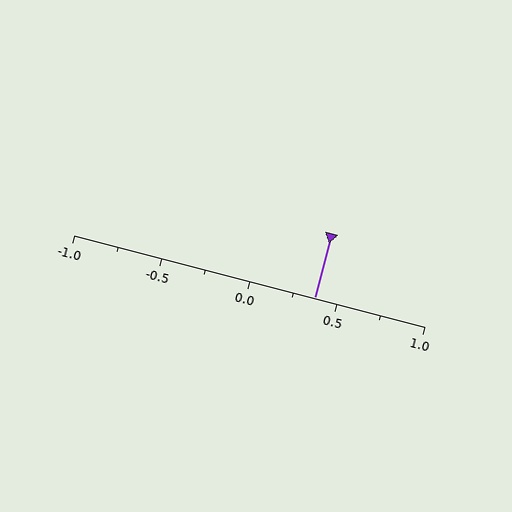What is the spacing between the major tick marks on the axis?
The major ticks are spaced 0.5 apart.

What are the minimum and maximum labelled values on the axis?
The axis runs from -1.0 to 1.0.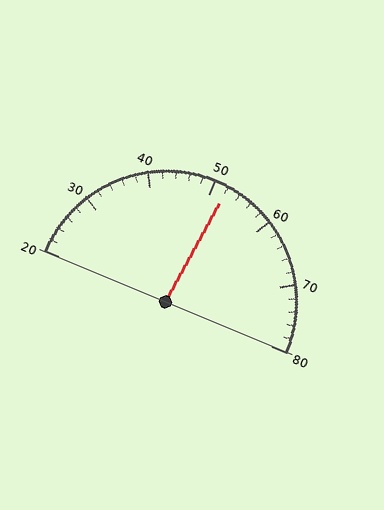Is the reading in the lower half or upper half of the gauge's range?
The reading is in the upper half of the range (20 to 80).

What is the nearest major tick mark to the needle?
The nearest major tick mark is 50.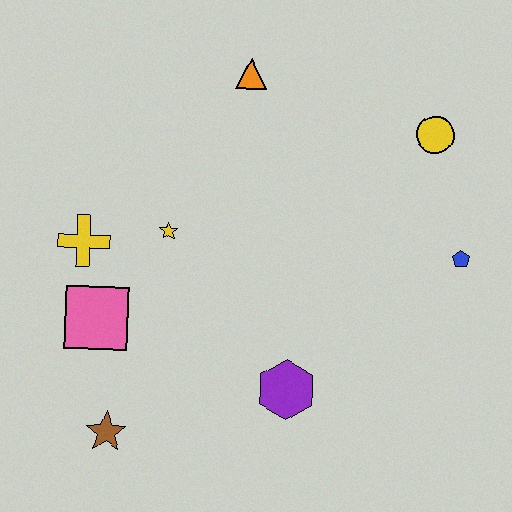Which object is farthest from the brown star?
The yellow circle is farthest from the brown star.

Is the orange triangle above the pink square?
Yes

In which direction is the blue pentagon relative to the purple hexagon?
The blue pentagon is to the right of the purple hexagon.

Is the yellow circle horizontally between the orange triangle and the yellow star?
No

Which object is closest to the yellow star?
The yellow cross is closest to the yellow star.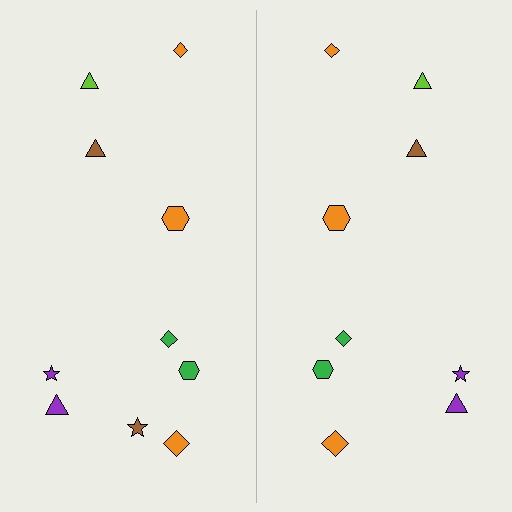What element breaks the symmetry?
A brown star is missing from the right side.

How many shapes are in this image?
There are 19 shapes in this image.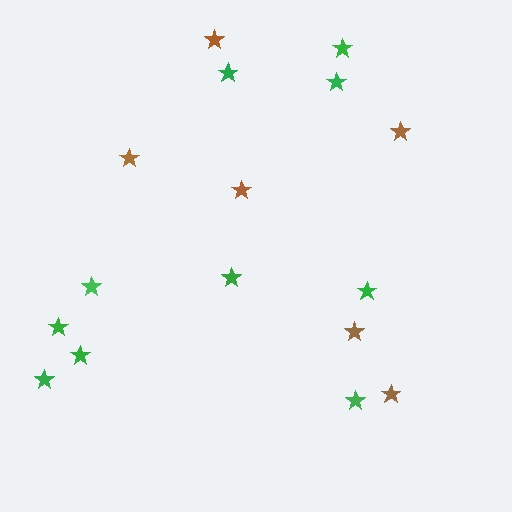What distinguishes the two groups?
There are 2 groups: one group of brown stars (6) and one group of green stars (10).